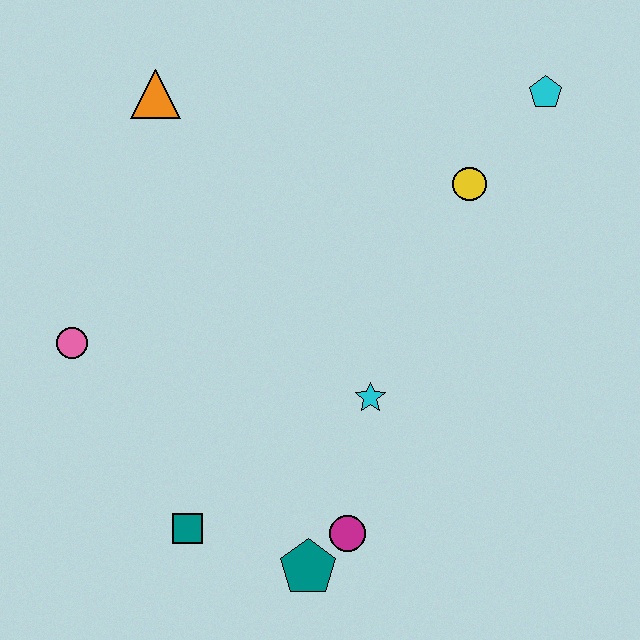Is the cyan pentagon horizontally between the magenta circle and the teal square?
No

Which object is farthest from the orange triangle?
The teal pentagon is farthest from the orange triangle.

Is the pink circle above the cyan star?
Yes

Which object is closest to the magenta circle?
The teal pentagon is closest to the magenta circle.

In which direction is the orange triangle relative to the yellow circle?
The orange triangle is to the left of the yellow circle.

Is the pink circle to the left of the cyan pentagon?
Yes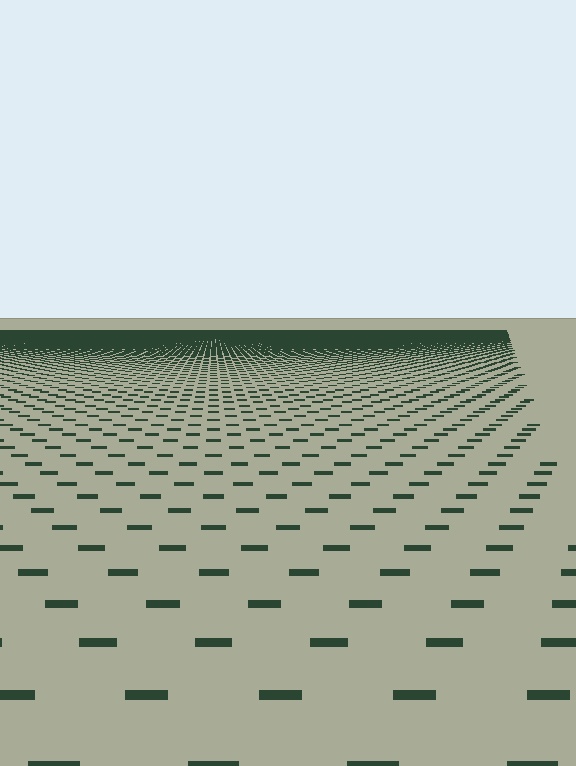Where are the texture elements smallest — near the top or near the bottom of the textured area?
Near the top.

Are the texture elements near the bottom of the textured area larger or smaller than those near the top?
Larger. Near the bottom, elements are closer to the viewer and appear at a bigger on-screen size.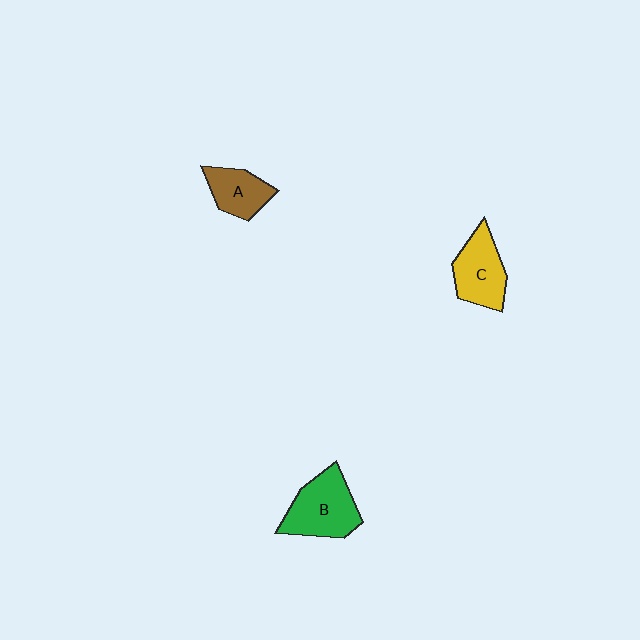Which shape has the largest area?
Shape B (green).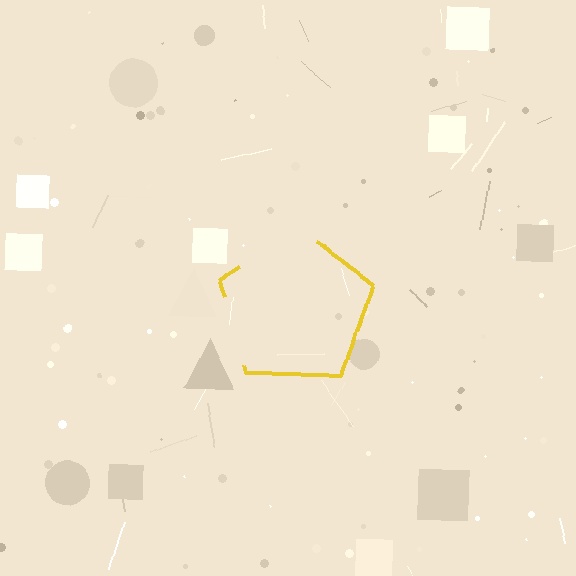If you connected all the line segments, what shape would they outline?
They would outline a pentagon.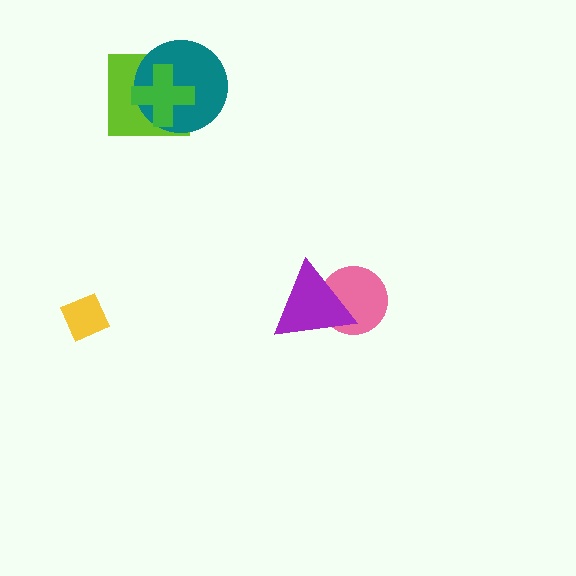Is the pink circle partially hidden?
Yes, it is partially covered by another shape.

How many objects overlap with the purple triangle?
1 object overlaps with the purple triangle.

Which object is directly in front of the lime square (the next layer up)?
The teal circle is directly in front of the lime square.